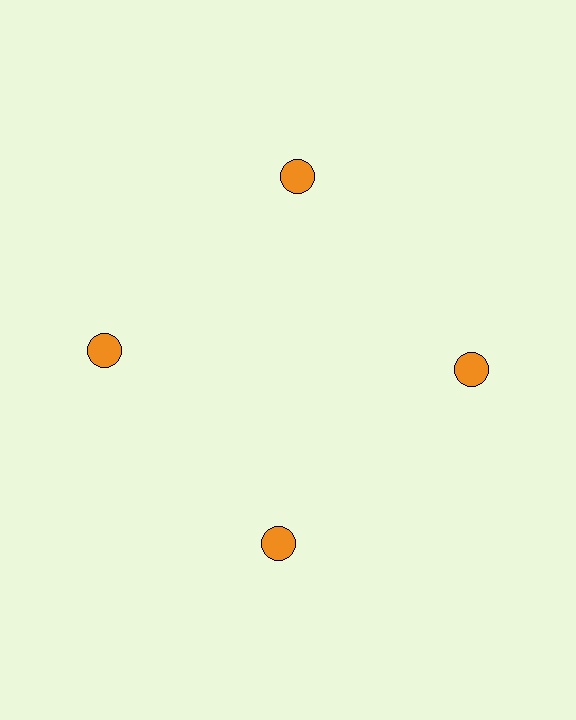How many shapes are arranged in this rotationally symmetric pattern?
There are 4 shapes, arranged in 4 groups of 1.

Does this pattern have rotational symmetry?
Yes, this pattern has 4-fold rotational symmetry. It looks the same after rotating 90 degrees around the center.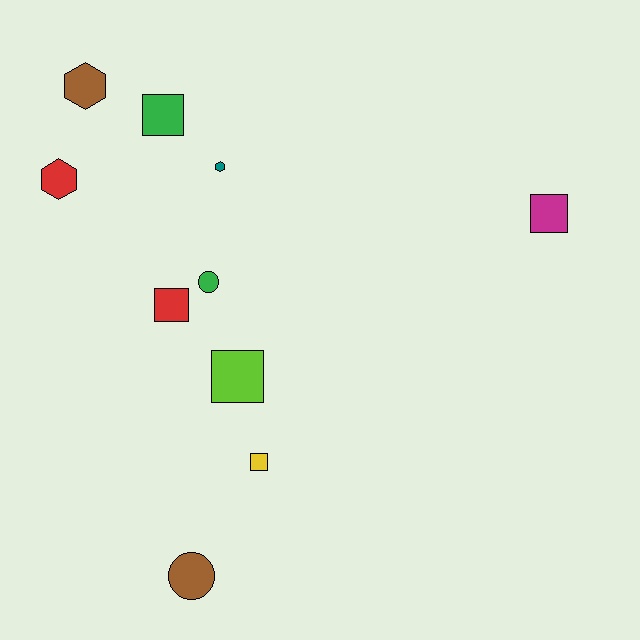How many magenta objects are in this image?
There is 1 magenta object.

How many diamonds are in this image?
There are no diamonds.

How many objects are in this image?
There are 10 objects.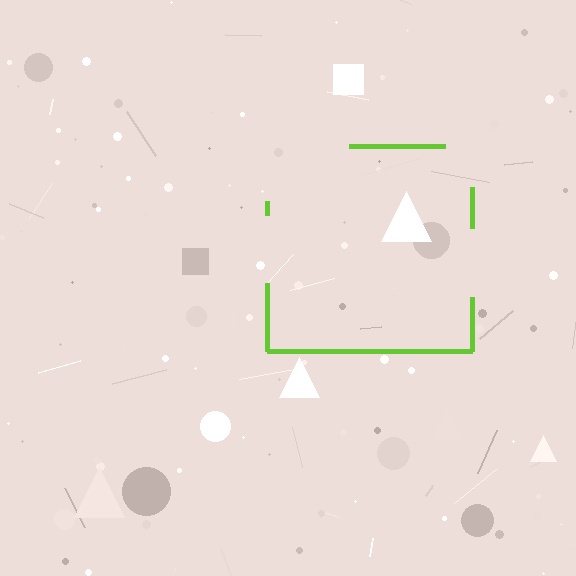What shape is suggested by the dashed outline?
The dashed outline suggests a square.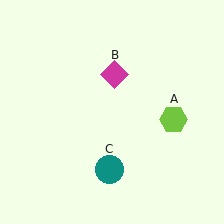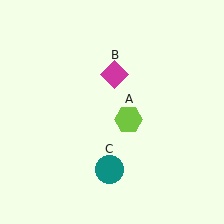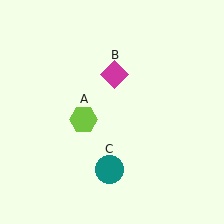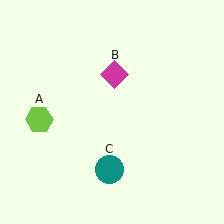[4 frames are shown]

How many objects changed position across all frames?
1 object changed position: lime hexagon (object A).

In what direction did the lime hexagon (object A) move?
The lime hexagon (object A) moved left.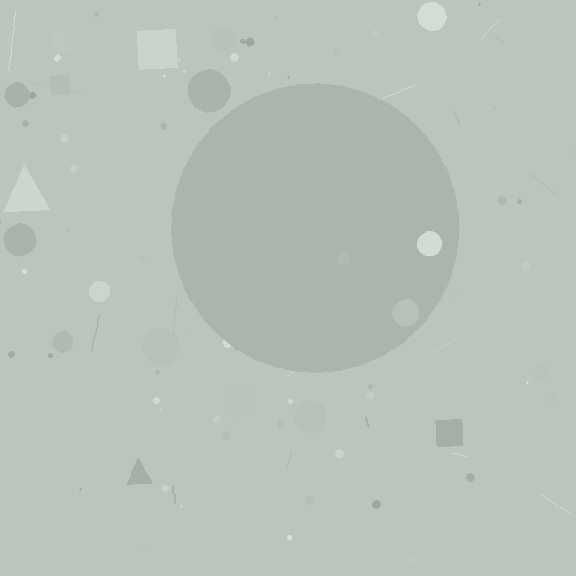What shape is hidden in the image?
A circle is hidden in the image.